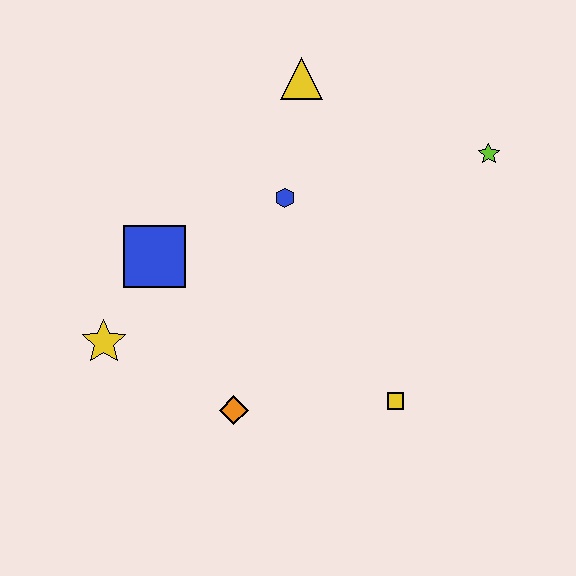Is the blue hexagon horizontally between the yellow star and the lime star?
Yes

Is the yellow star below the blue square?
Yes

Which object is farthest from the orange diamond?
The lime star is farthest from the orange diamond.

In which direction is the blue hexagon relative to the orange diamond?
The blue hexagon is above the orange diamond.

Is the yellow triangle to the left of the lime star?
Yes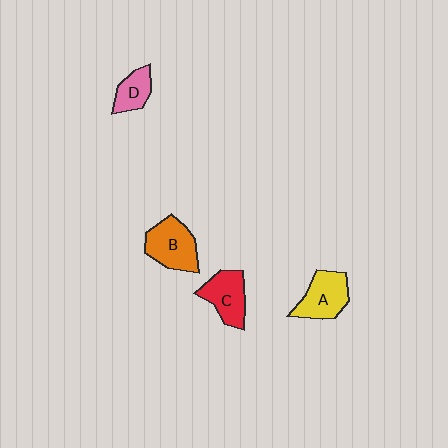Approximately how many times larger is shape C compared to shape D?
Approximately 1.5 times.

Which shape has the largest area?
Shape B (orange).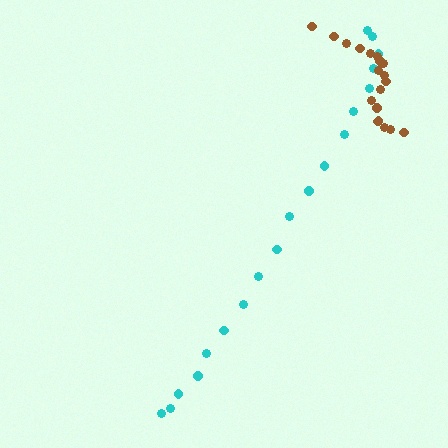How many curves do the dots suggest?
There are 2 distinct paths.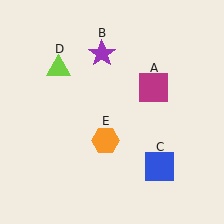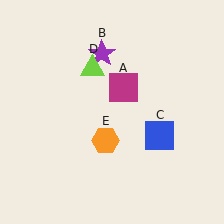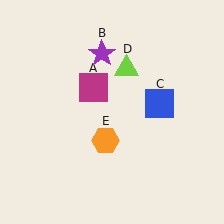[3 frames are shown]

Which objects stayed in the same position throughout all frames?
Purple star (object B) and orange hexagon (object E) remained stationary.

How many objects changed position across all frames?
3 objects changed position: magenta square (object A), blue square (object C), lime triangle (object D).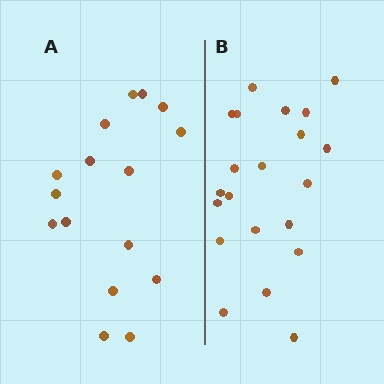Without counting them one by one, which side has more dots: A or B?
Region B (the right region) has more dots.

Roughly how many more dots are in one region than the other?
Region B has about 5 more dots than region A.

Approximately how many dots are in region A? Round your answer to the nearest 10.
About 20 dots. (The exact count is 16, which rounds to 20.)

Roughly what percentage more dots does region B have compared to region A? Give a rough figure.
About 30% more.